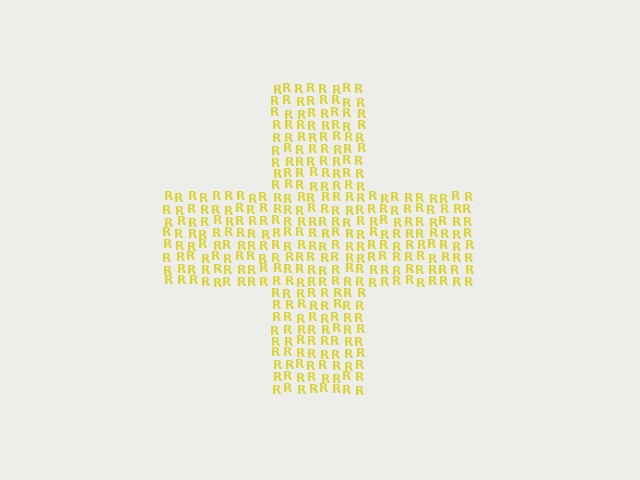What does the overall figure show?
The overall figure shows a cross.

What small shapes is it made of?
It is made of small letter R's.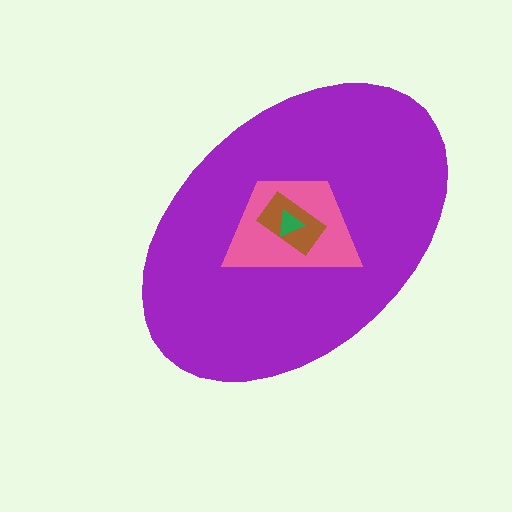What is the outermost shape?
The purple ellipse.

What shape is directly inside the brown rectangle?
The green triangle.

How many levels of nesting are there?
4.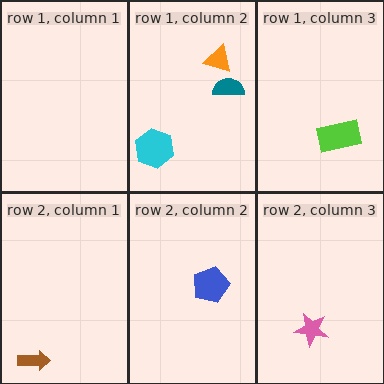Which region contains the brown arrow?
The row 2, column 1 region.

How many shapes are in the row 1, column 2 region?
3.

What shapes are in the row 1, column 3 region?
The lime rectangle.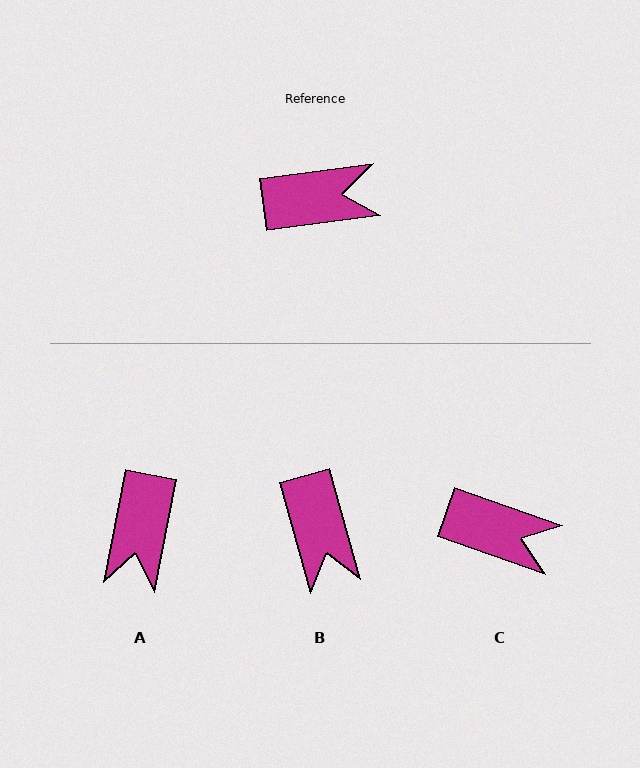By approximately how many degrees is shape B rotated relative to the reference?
Approximately 82 degrees clockwise.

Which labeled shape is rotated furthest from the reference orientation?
A, about 108 degrees away.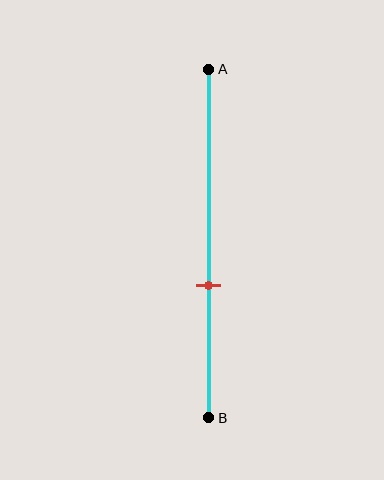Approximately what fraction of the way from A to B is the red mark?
The red mark is approximately 60% of the way from A to B.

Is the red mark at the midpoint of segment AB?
No, the mark is at about 60% from A, not at the 50% midpoint.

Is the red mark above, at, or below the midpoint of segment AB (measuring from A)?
The red mark is below the midpoint of segment AB.